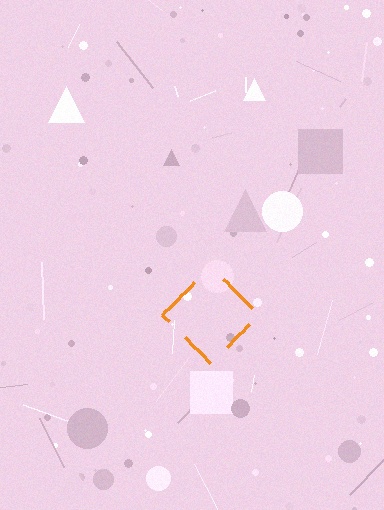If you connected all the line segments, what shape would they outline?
They would outline a diamond.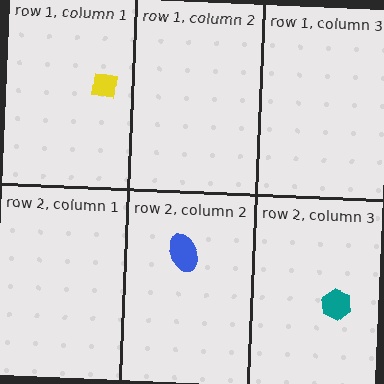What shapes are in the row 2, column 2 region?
The blue ellipse.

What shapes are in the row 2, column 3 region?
The teal hexagon.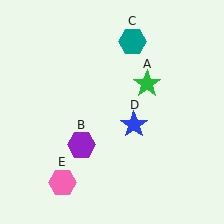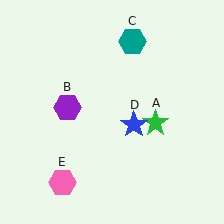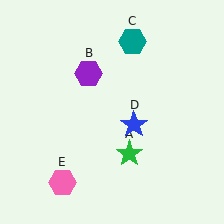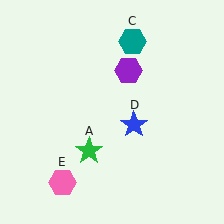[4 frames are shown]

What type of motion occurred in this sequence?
The green star (object A), purple hexagon (object B) rotated clockwise around the center of the scene.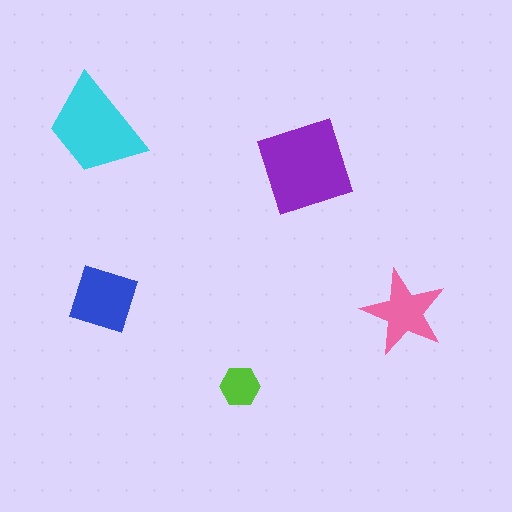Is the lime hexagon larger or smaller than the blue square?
Smaller.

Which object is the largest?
The purple diamond.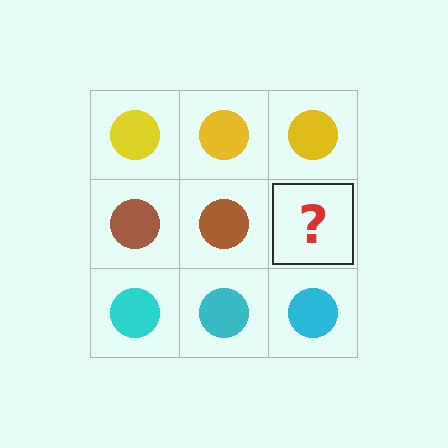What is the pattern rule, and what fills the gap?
The rule is that each row has a consistent color. The gap should be filled with a brown circle.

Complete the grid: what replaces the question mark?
The question mark should be replaced with a brown circle.